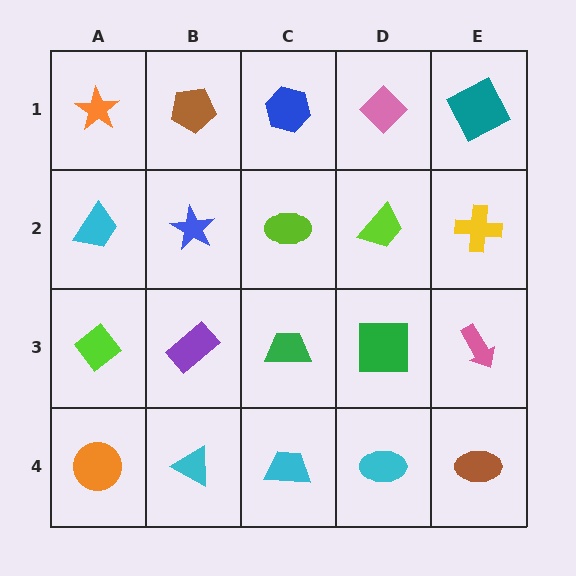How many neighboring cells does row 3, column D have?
4.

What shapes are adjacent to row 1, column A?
A cyan trapezoid (row 2, column A), a brown pentagon (row 1, column B).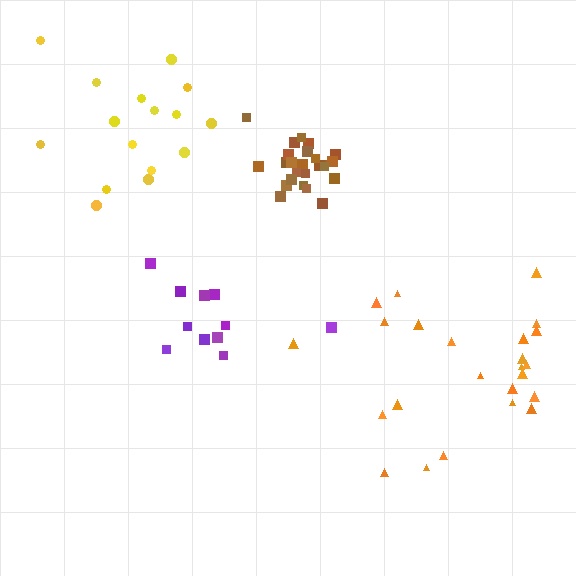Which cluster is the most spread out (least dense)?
Yellow.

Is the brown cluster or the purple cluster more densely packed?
Brown.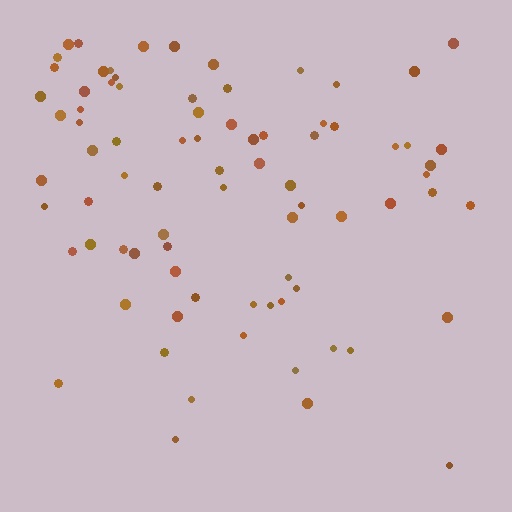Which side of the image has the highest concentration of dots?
The top.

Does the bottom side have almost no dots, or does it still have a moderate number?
Still a moderate number, just noticeably fewer than the top.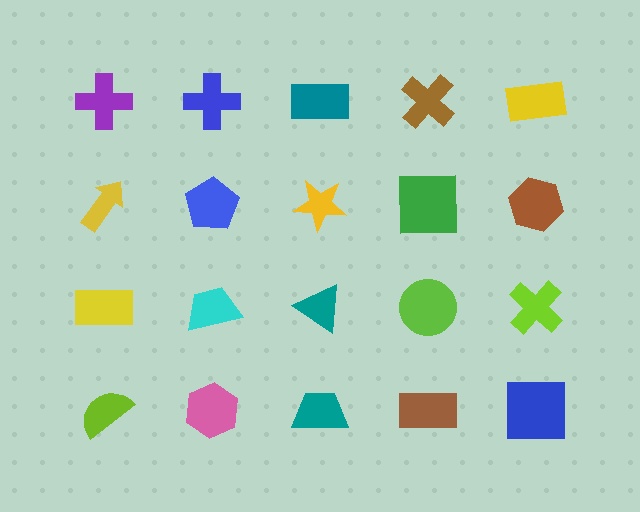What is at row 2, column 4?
A green square.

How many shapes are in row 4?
5 shapes.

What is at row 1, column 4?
A brown cross.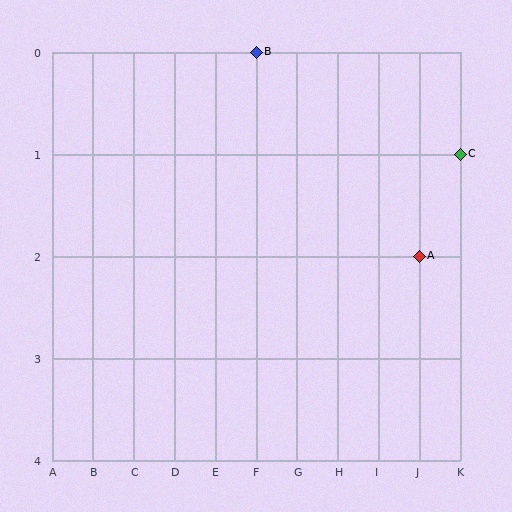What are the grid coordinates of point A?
Point A is at grid coordinates (J, 2).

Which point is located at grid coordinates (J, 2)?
Point A is at (J, 2).